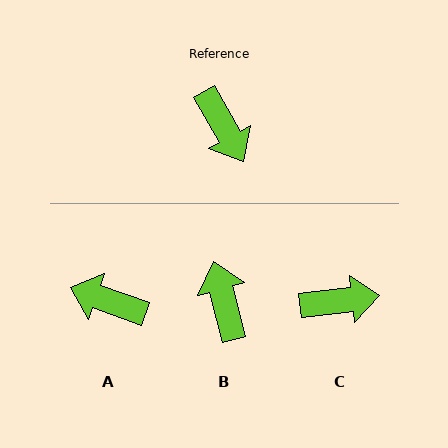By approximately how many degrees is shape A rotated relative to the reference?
Approximately 139 degrees clockwise.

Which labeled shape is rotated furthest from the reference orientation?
B, about 165 degrees away.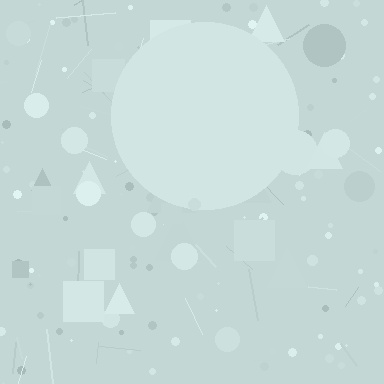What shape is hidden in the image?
A circle is hidden in the image.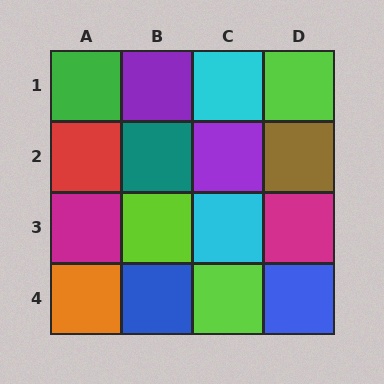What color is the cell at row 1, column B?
Purple.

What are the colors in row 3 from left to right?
Magenta, lime, cyan, magenta.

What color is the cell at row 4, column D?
Blue.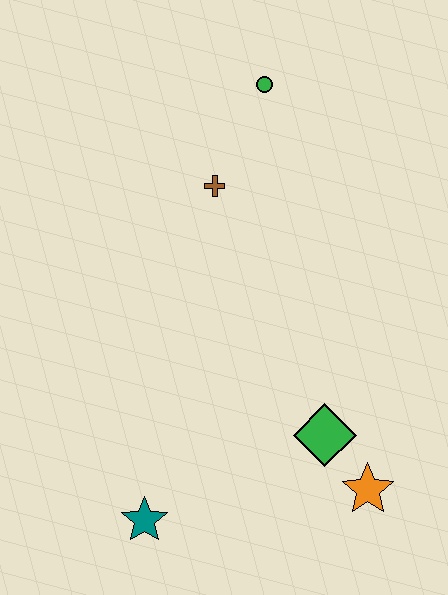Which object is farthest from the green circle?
The teal star is farthest from the green circle.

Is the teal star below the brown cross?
Yes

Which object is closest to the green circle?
The brown cross is closest to the green circle.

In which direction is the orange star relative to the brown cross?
The orange star is below the brown cross.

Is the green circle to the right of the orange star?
No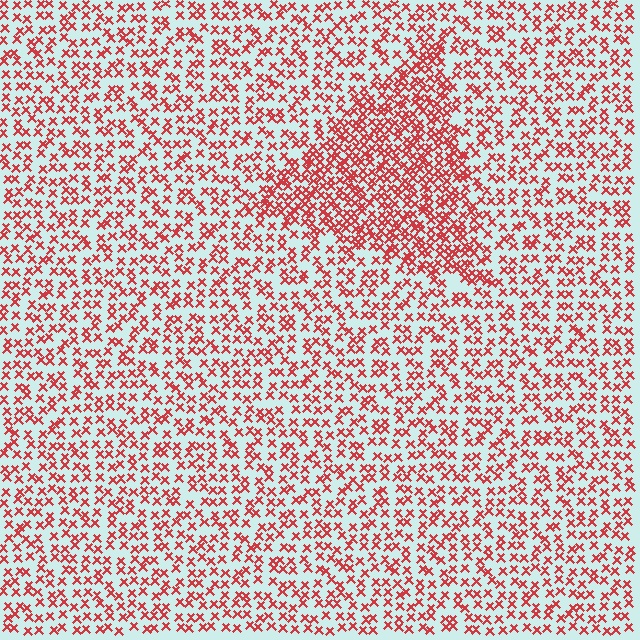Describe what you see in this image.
The image contains small red elements arranged at two different densities. A triangle-shaped region is visible where the elements are more densely packed than the surrounding area.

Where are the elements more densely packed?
The elements are more densely packed inside the triangle boundary.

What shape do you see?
I see a triangle.